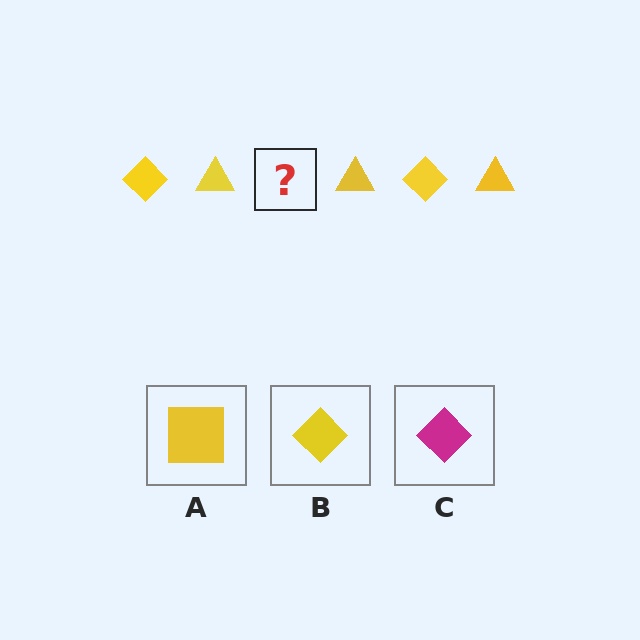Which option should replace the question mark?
Option B.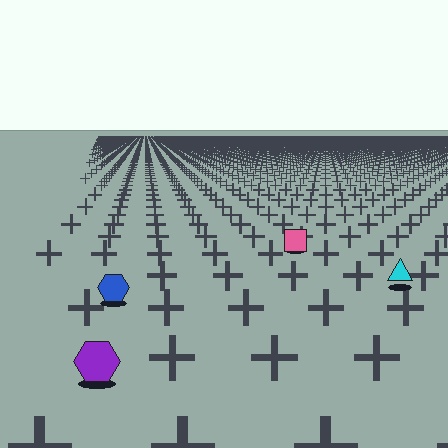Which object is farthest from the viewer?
The pink square is farthest from the viewer. It appears smaller and the ground texture around it is denser.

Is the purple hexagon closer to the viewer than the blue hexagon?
Yes. The purple hexagon is closer — you can tell from the texture gradient: the ground texture is coarser near it.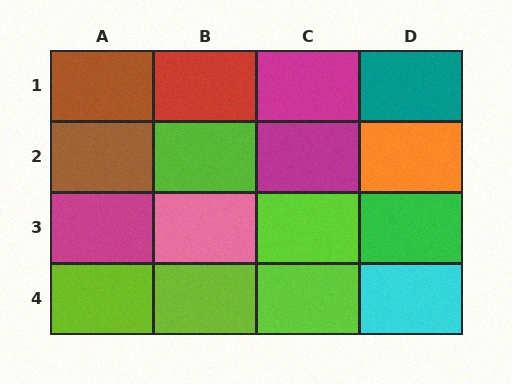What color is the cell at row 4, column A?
Lime.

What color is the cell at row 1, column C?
Magenta.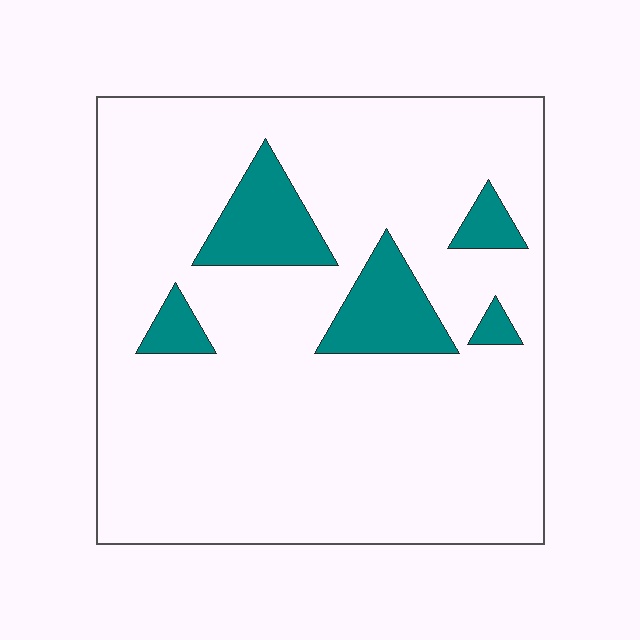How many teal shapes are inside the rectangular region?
5.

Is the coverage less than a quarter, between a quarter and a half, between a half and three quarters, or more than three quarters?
Less than a quarter.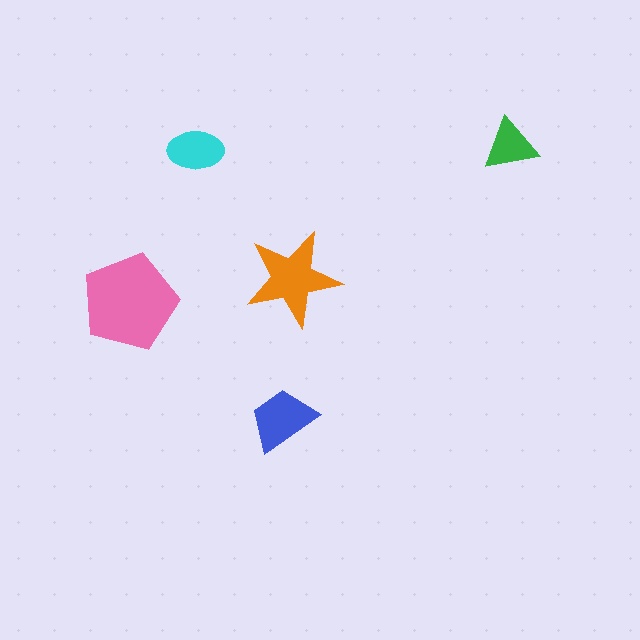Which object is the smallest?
The green triangle.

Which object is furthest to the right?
The green triangle is rightmost.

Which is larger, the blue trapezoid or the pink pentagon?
The pink pentagon.